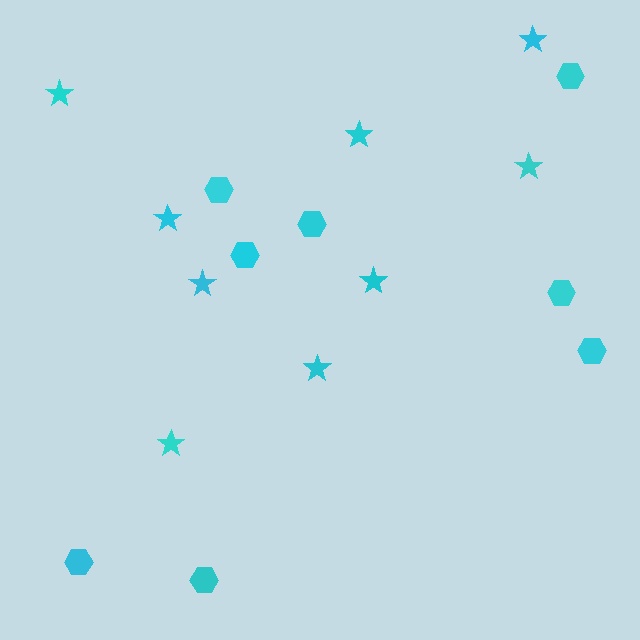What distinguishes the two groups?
There are 2 groups: one group of stars (9) and one group of hexagons (8).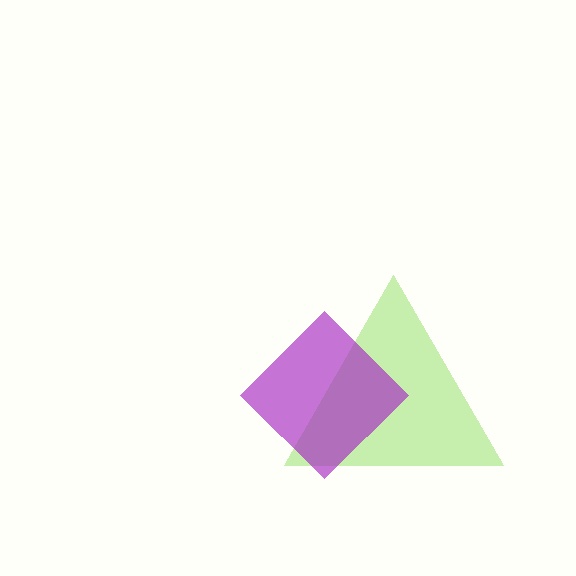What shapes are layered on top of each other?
The layered shapes are: a lime triangle, a purple diamond.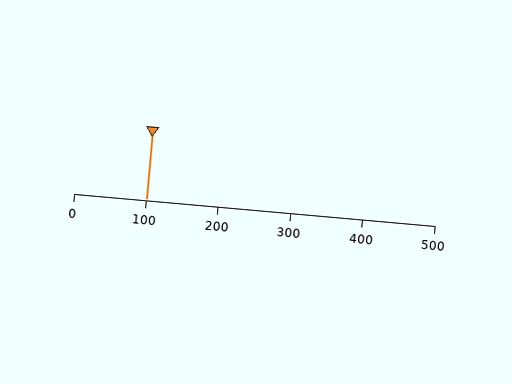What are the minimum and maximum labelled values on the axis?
The axis runs from 0 to 500.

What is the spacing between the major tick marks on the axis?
The major ticks are spaced 100 apart.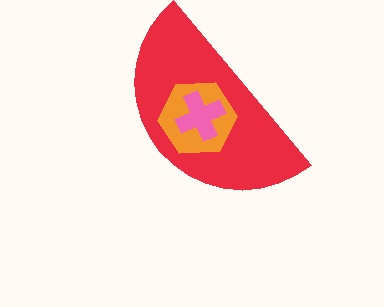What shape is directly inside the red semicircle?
The orange hexagon.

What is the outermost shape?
The red semicircle.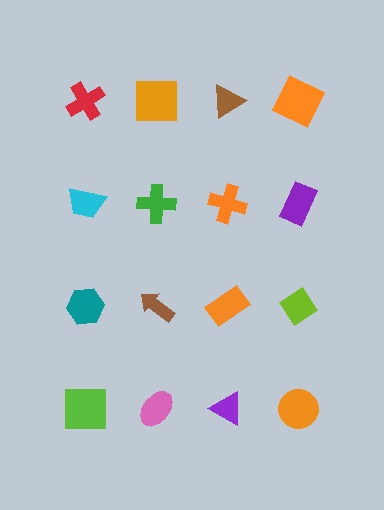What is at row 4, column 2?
A pink ellipse.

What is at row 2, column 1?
A cyan trapezoid.